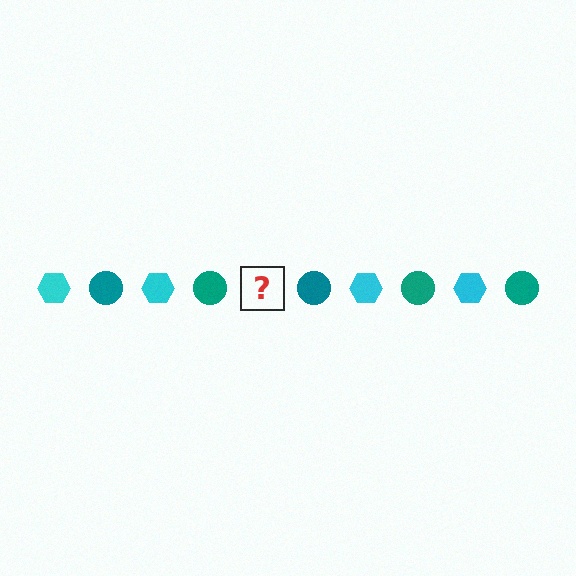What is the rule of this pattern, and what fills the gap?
The rule is that the pattern alternates between cyan hexagon and teal circle. The gap should be filled with a cyan hexagon.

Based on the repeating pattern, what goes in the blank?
The blank should be a cyan hexagon.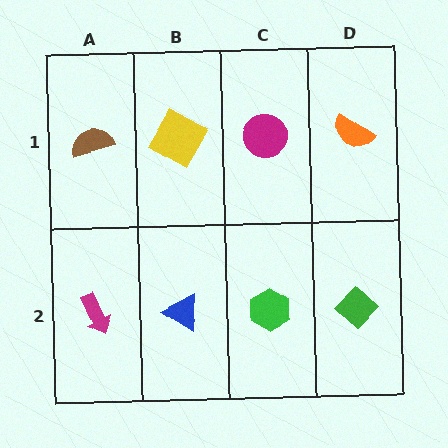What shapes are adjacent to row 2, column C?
A magenta circle (row 1, column C), a blue triangle (row 2, column B), a green diamond (row 2, column D).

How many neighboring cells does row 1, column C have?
3.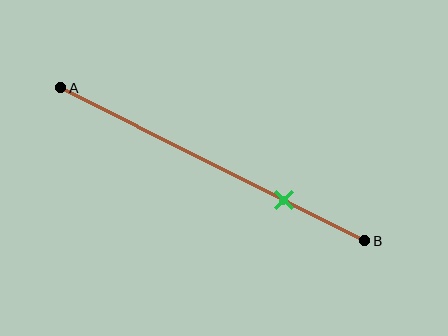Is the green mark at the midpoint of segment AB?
No, the mark is at about 75% from A, not at the 50% midpoint.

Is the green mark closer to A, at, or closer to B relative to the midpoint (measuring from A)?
The green mark is closer to point B than the midpoint of segment AB.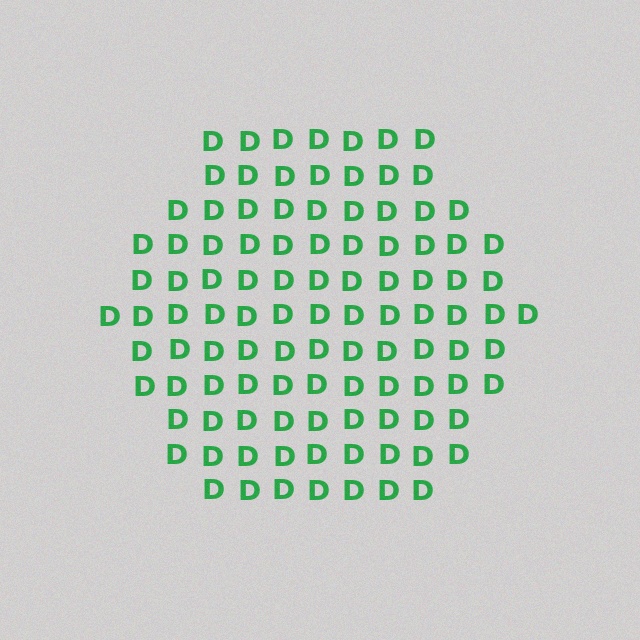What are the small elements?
The small elements are letter D's.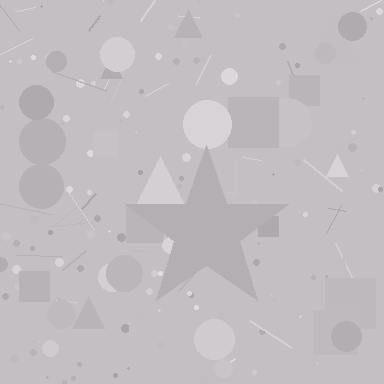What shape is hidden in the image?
A star is hidden in the image.